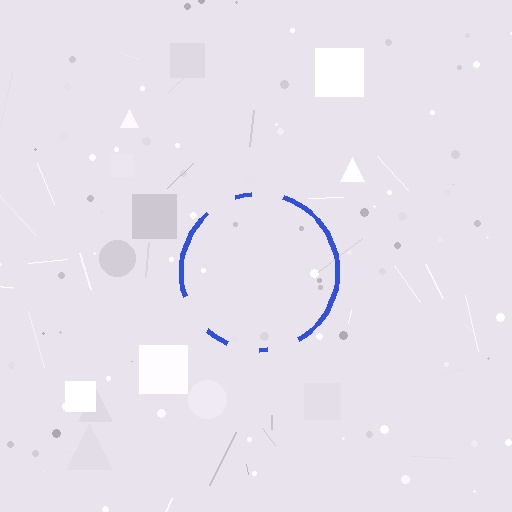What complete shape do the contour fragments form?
The contour fragments form a circle.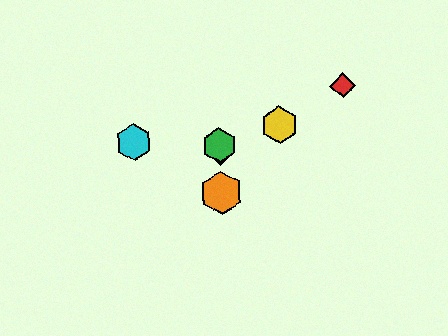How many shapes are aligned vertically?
4 shapes (the blue diamond, the green hexagon, the purple hexagon, the orange hexagon) are aligned vertically.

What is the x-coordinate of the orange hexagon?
The orange hexagon is at x≈222.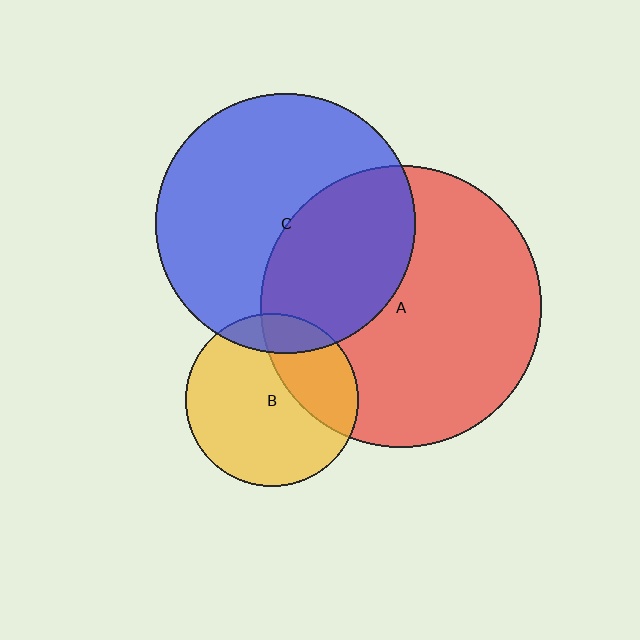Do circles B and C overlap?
Yes.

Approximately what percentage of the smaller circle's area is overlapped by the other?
Approximately 15%.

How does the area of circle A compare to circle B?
Approximately 2.6 times.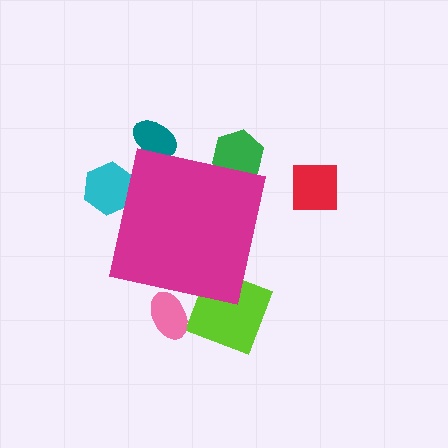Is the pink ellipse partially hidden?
Yes, the pink ellipse is partially hidden behind the magenta square.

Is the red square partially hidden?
No, the red square is fully visible.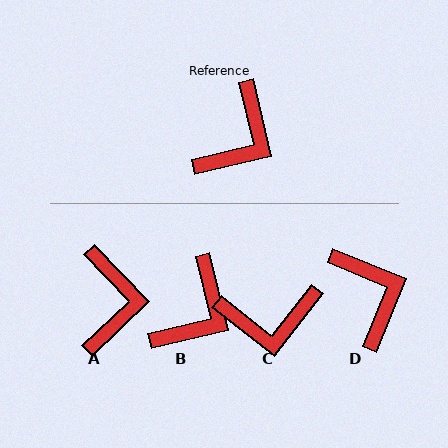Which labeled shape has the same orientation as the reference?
B.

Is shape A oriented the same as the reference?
No, it is off by about 30 degrees.